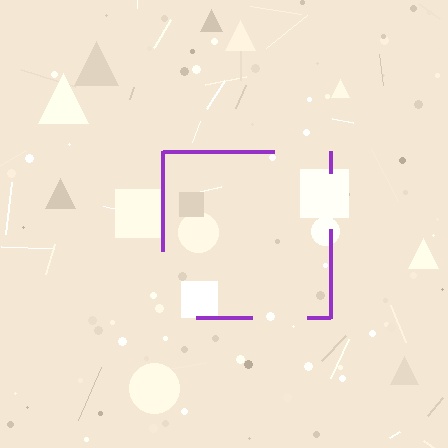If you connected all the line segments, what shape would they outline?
They would outline a square.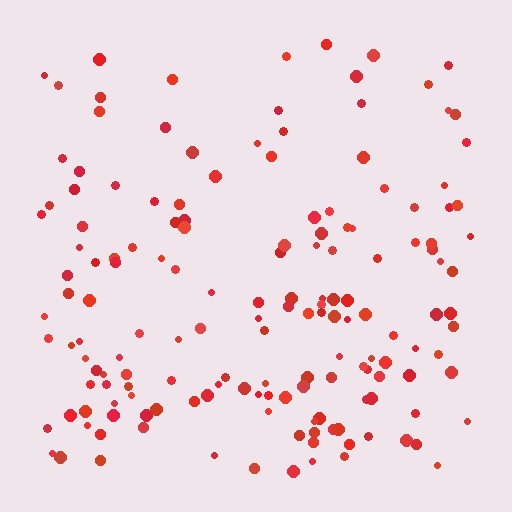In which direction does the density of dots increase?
From top to bottom, with the bottom side densest.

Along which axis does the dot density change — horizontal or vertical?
Vertical.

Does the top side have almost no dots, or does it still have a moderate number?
Still a moderate number, just noticeably fewer than the bottom.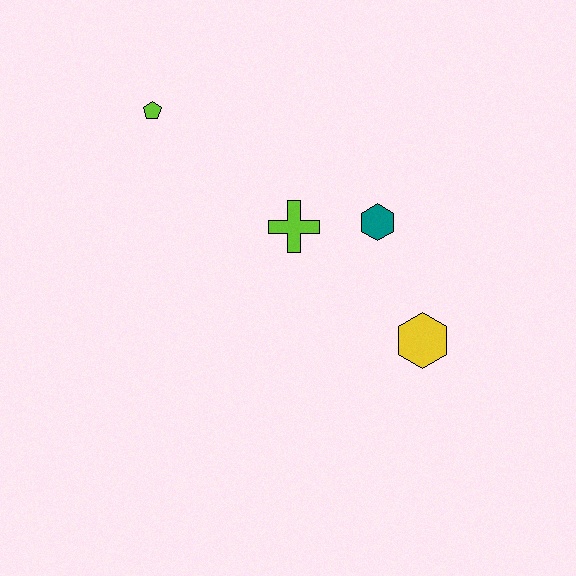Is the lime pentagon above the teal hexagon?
Yes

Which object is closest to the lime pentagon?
The lime cross is closest to the lime pentagon.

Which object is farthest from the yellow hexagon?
The lime pentagon is farthest from the yellow hexagon.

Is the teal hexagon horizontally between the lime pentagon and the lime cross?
No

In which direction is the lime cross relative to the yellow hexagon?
The lime cross is to the left of the yellow hexagon.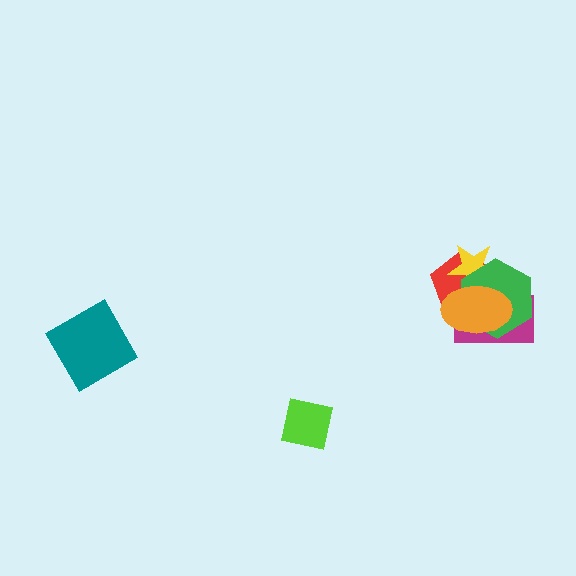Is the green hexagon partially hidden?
Yes, it is partially covered by another shape.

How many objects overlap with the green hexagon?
4 objects overlap with the green hexagon.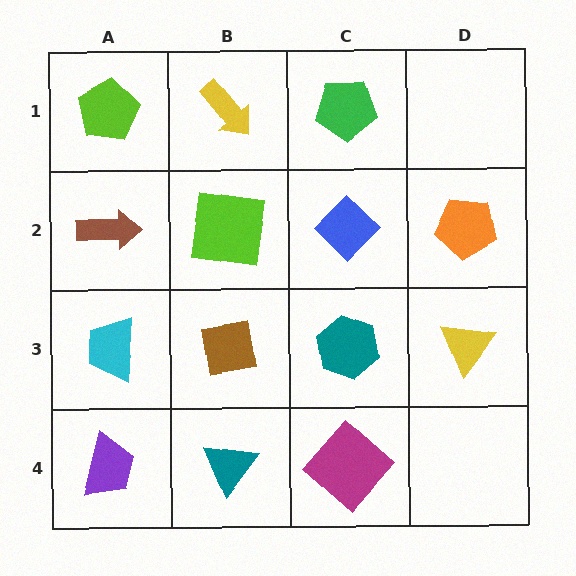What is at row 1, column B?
A yellow arrow.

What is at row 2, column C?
A blue diamond.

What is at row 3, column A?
A cyan trapezoid.